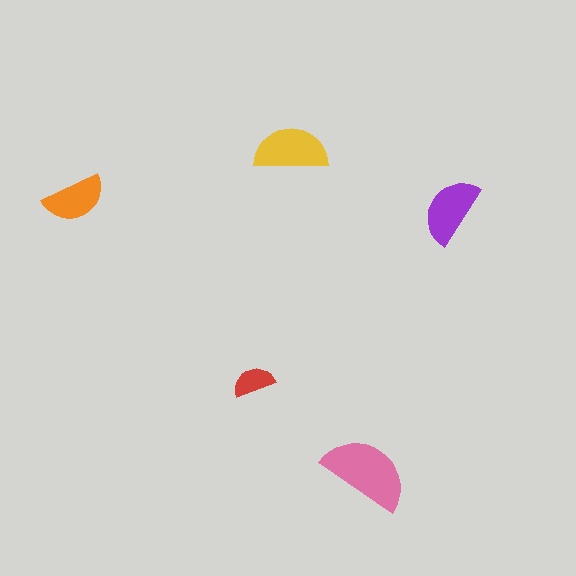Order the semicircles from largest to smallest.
the pink one, the yellow one, the purple one, the orange one, the red one.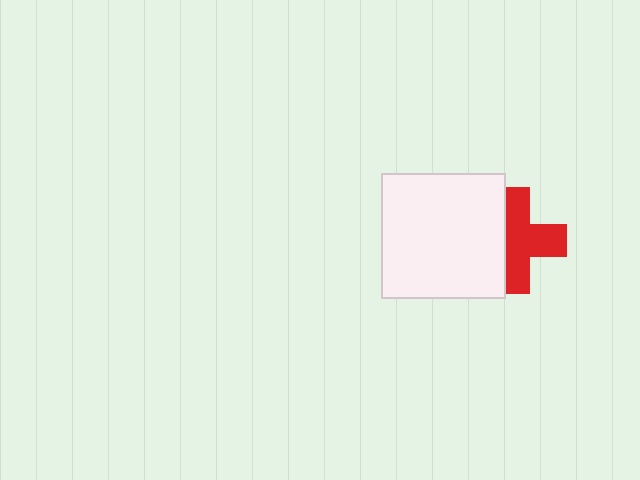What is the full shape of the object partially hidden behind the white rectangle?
The partially hidden object is a red cross.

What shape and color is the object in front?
The object in front is a white rectangle.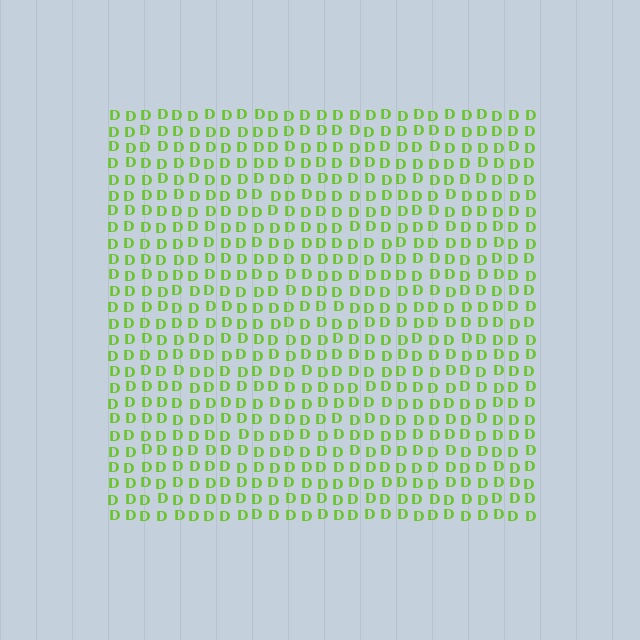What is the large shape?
The large shape is a square.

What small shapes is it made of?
It is made of small letter D's.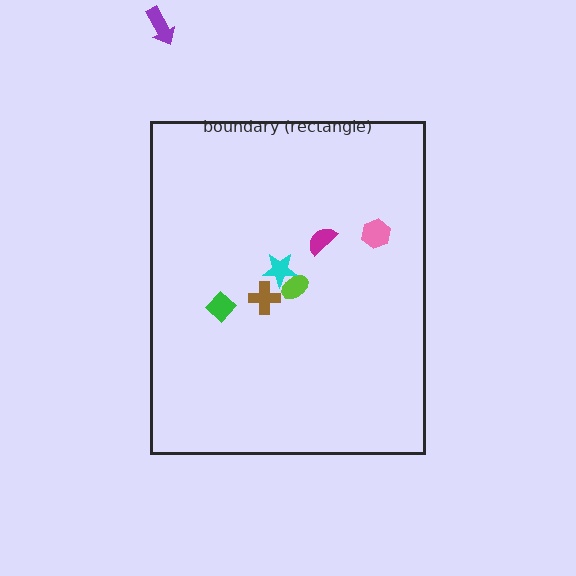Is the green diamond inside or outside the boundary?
Inside.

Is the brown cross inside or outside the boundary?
Inside.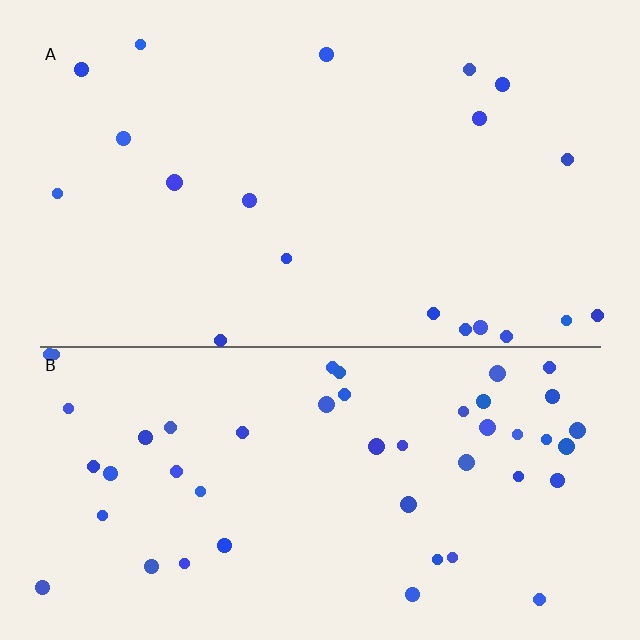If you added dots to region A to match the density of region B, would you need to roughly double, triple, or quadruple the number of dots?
Approximately double.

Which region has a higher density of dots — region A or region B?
B (the bottom).